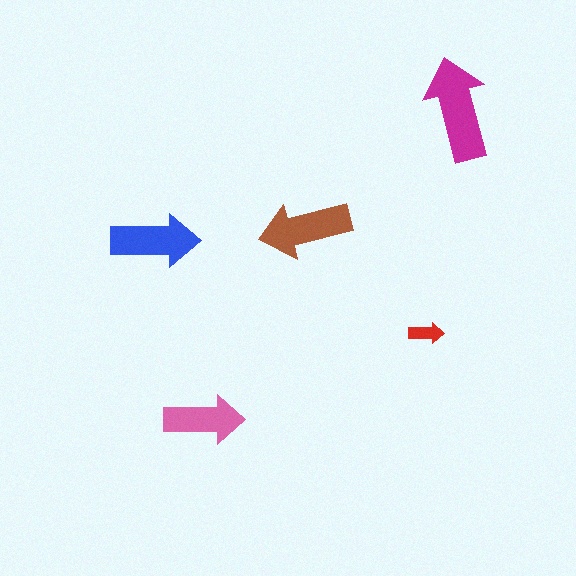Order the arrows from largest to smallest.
the magenta one, the brown one, the blue one, the pink one, the red one.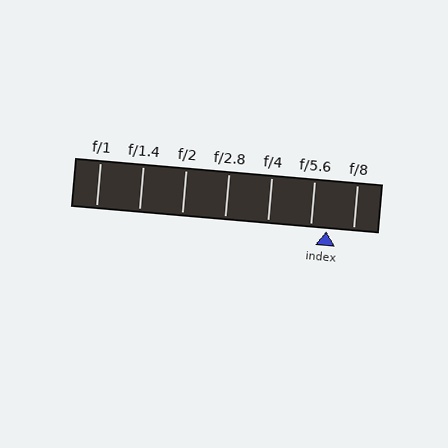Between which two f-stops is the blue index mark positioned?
The index mark is between f/5.6 and f/8.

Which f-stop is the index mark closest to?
The index mark is closest to f/5.6.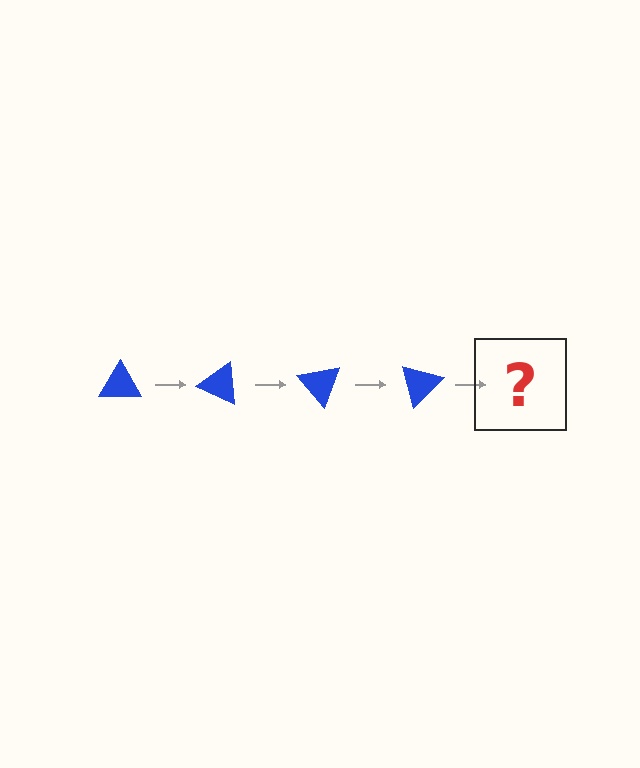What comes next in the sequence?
The next element should be a blue triangle rotated 100 degrees.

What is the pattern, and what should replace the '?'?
The pattern is that the triangle rotates 25 degrees each step. The '?' should be a blue triangle rotated 100 degrees.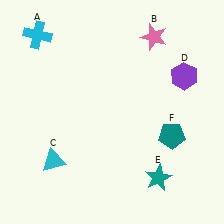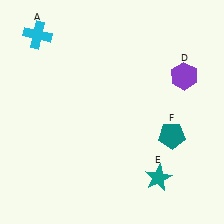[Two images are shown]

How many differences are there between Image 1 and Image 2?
There are 2 differences between the two images.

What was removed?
The pink star (B), the cyan triangle (C) were removed in Image 2.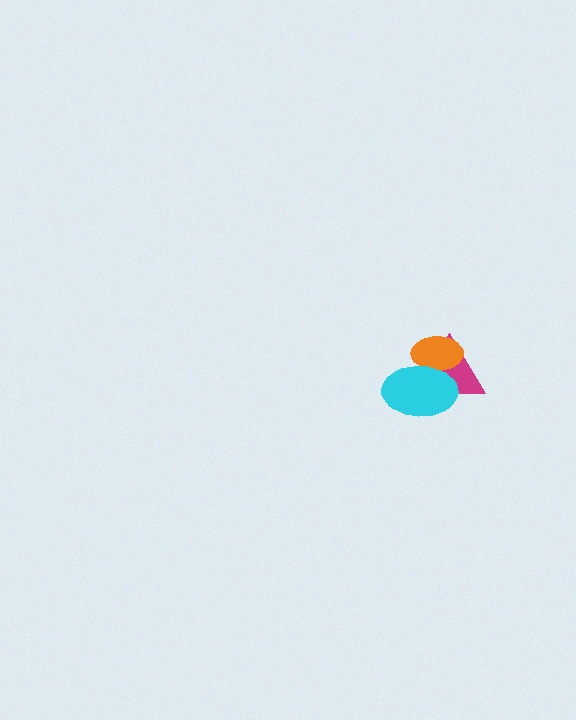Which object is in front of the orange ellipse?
The cyan ellipse is in front of the orange ellipse.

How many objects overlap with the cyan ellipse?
2 objects overlap with the cyan ellipse.